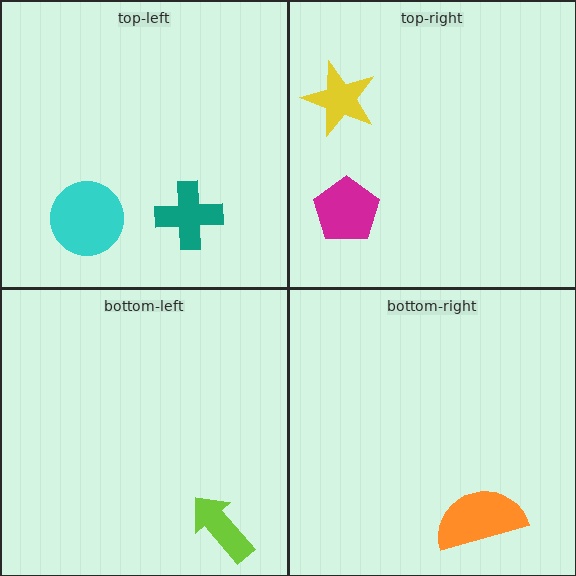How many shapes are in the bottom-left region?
1.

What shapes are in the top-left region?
The teal cross, the cyan circle.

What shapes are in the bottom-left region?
The lime arrow.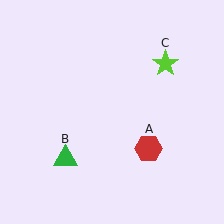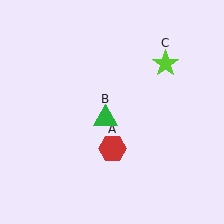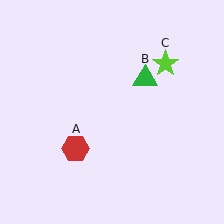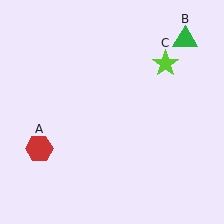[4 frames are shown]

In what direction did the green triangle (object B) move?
The green triangle (object B) moved up and to the right.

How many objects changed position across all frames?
2 objects changed position: red hexagon (object A), green triangle (object B).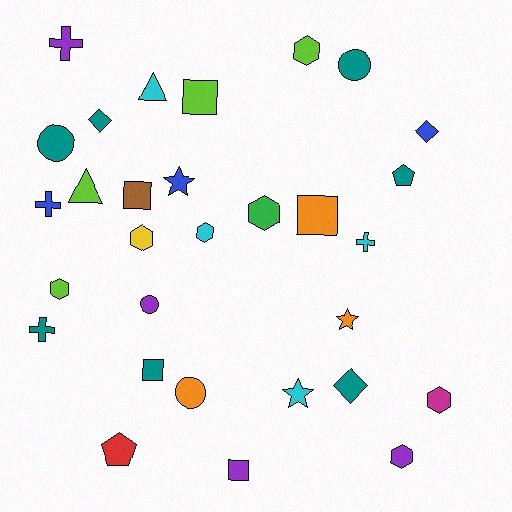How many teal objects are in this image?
There are 7 teal objects.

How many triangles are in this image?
There are 2 triangles.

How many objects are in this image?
There are 30 objects.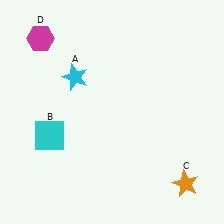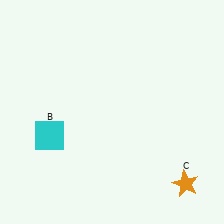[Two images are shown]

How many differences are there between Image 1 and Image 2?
There are 2 differences between the two images.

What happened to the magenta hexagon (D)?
The magenta hexagon (D) was removed in Image 2. It was in the top-left area of Image 1.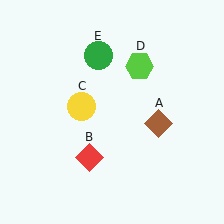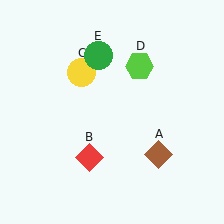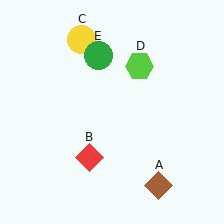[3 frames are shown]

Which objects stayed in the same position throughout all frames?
Red diamond (object B) and lime hexagon (object D) and green circle (object E) remained stationary.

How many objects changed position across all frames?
2 objects changed position: brown diamond (object A), yellow circle (object C).